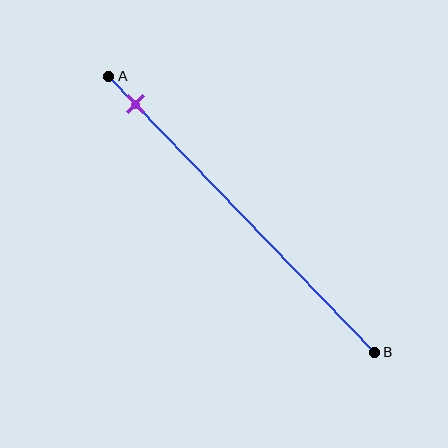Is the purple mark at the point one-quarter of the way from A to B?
No, the mark is at about 10% from A, not at the 25% one-quarter point.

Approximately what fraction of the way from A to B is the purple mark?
The purple mark is approximately 10% of the way from A to B.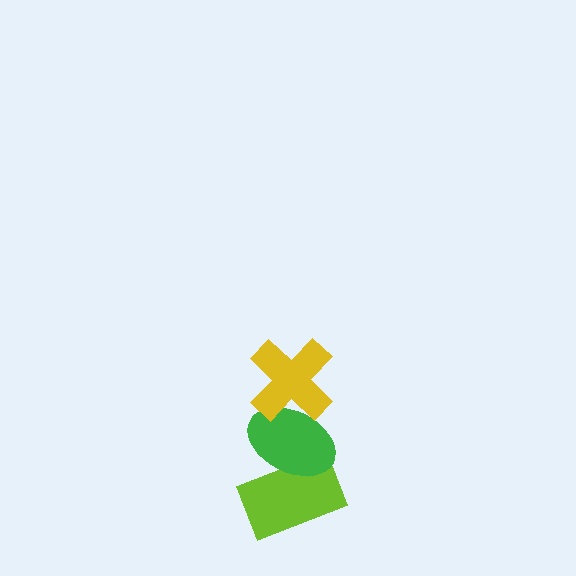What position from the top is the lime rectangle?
The lime rectangle is 3rd from the top.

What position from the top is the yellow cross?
The yellow cross is 1st from the top.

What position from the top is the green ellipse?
The green ellipse is 2nd from the top.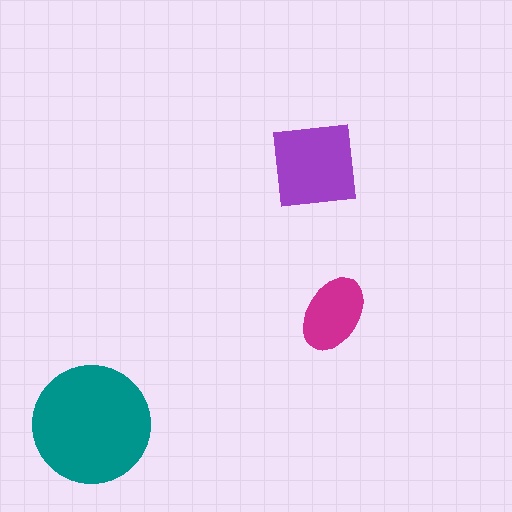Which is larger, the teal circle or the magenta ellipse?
The teal circle.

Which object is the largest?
The teal circle.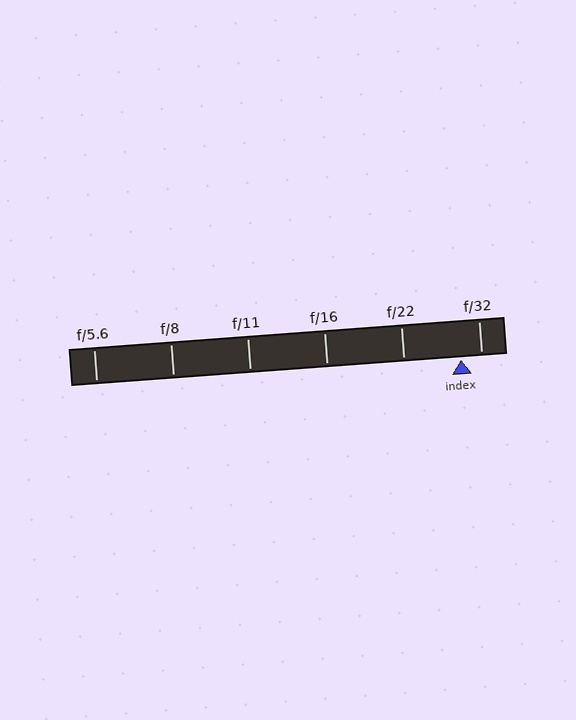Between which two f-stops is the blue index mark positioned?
The index mark is between f/22 and f/32.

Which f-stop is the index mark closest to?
The index mark is closest to f/32.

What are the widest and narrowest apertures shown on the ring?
The widest aperture shown is f/5.6 and the narrowest is f/32.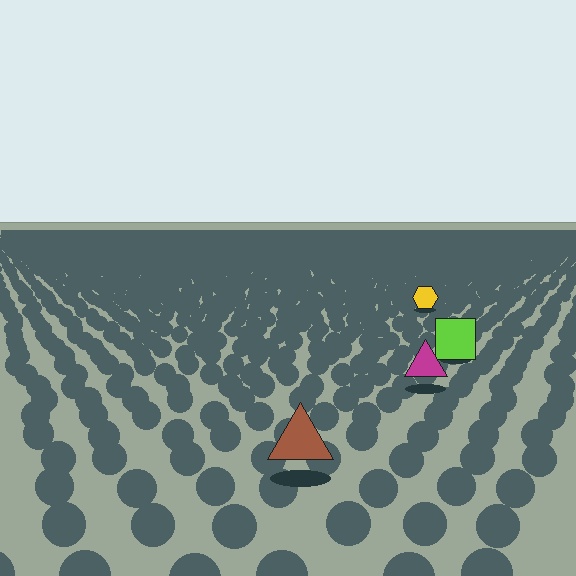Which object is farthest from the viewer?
The yellow hexagon is farthest from the viewer. It appears smaller and the ground texture around it is denser.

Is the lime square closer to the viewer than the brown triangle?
No. The brown triangle is closer — you can tell from the texture gradient: the ground texture is coarser near it.